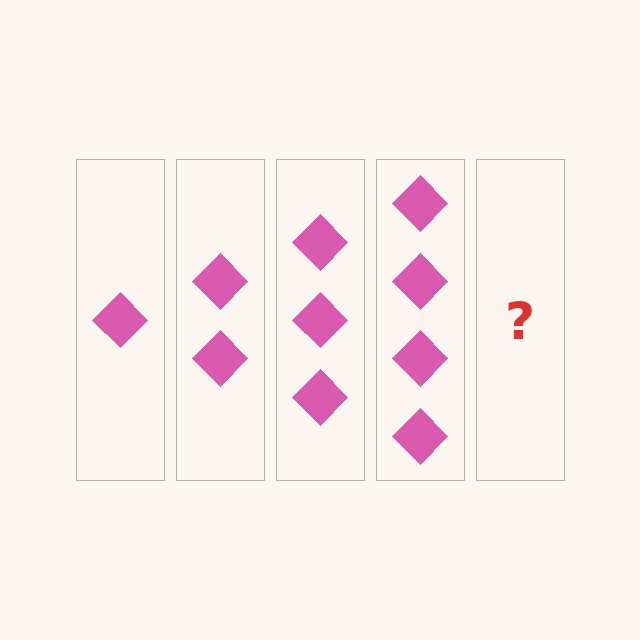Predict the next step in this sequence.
The next step is 5 diamonds.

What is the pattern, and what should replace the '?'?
The pattern is that each step adds one more diamond. The '?' should be 5 diamonds.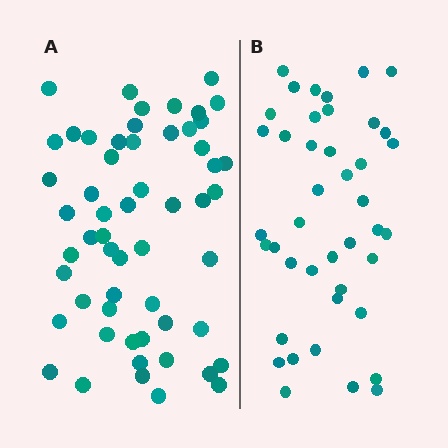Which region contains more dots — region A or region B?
Region A (the left region) has more dots.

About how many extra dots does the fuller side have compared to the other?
Region A has approximately 15 more dots than region B.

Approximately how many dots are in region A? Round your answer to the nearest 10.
About 60 dots. (The exact count is 56, which rounds to 60.)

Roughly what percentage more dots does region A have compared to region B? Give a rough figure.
About 35% more.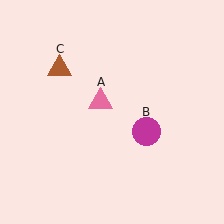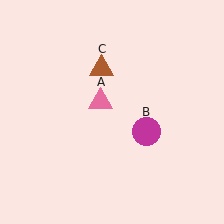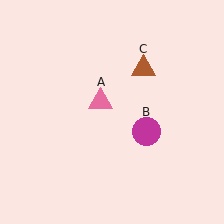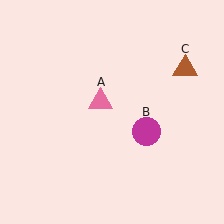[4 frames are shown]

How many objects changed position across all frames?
1 object changed position: brown triangle (object C).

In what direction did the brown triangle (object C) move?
The brown triangle (object C) moved right.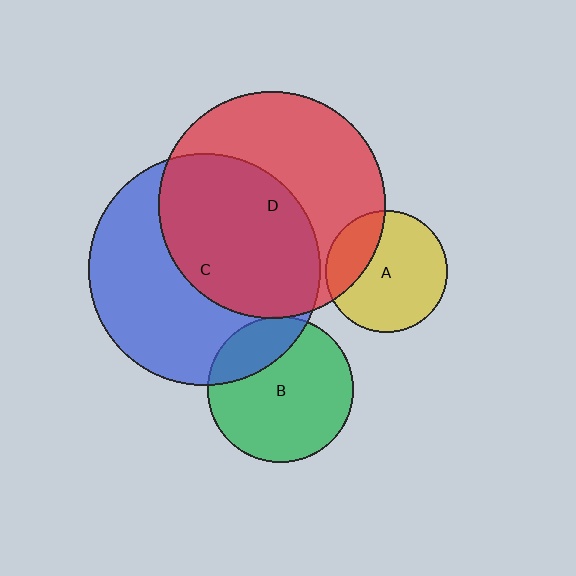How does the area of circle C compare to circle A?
Approximately 3.7 times.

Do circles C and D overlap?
Yes.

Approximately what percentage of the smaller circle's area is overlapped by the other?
Approximately 50%.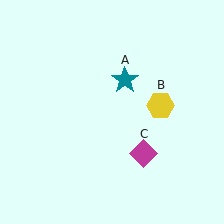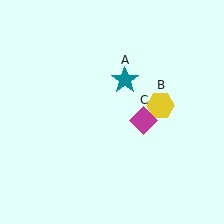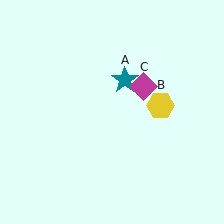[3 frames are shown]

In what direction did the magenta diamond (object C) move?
The magenta diamond (object C) moved up.